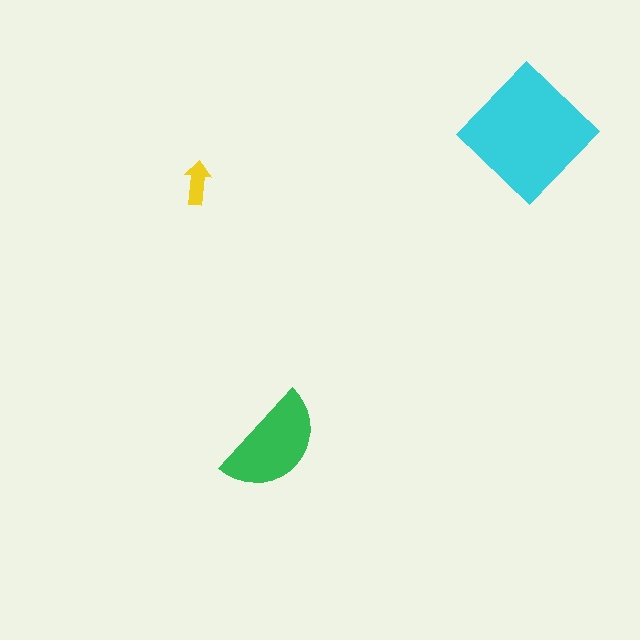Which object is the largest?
The cyan diamond.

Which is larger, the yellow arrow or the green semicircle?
The green semicircle.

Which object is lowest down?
The green semicircle is bottommost.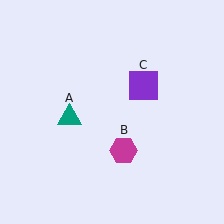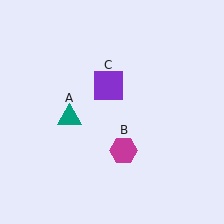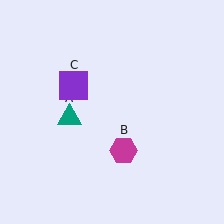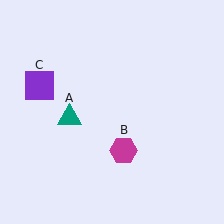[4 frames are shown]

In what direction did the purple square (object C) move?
The purple square (object C) moved left.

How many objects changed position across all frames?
1 object changed position: purple square (object C).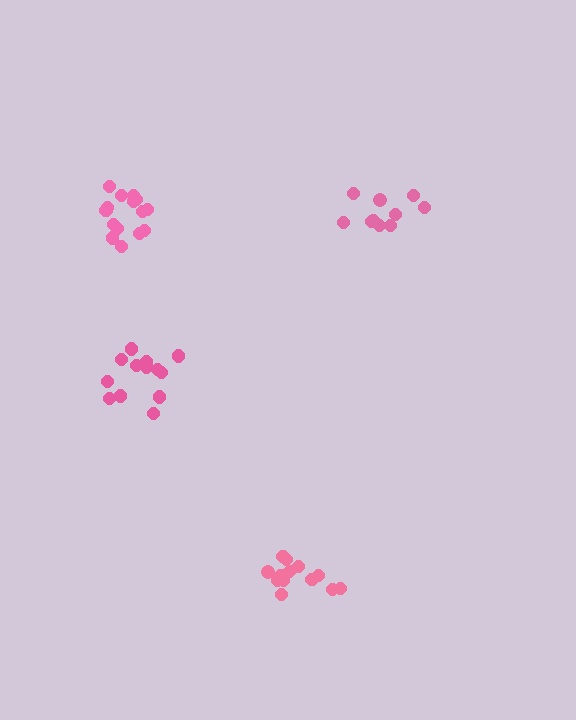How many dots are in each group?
Group 1: 15 dots, Group 2: 13 dots, Group 3: 10 dots, Group 4: 13 dots (51 total).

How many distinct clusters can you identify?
There are 4 distinct clusters.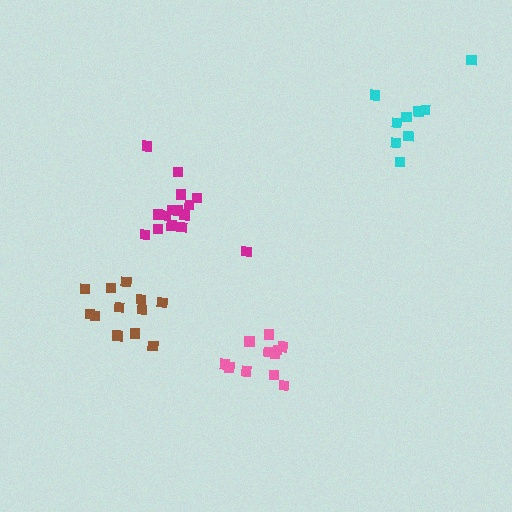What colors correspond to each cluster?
The clusters are colored: brown, magenta, pink, cyan.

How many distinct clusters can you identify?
There are 4 distinct clusters.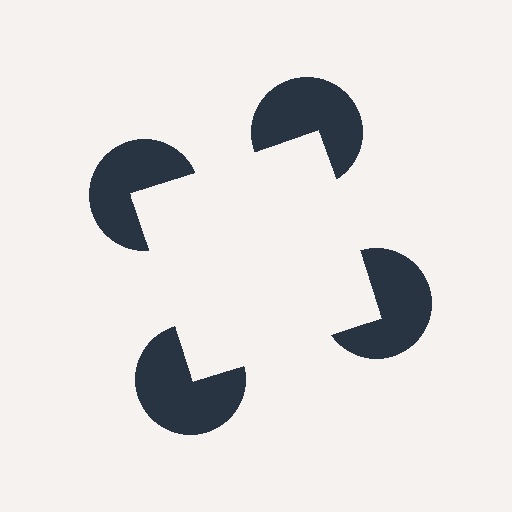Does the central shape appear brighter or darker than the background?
It typically appears slightly brighter than the background, even though no actual brightness change is drawn.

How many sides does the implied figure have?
4 sides.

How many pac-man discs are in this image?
There are 4 — one at each vertex of the illusory square.